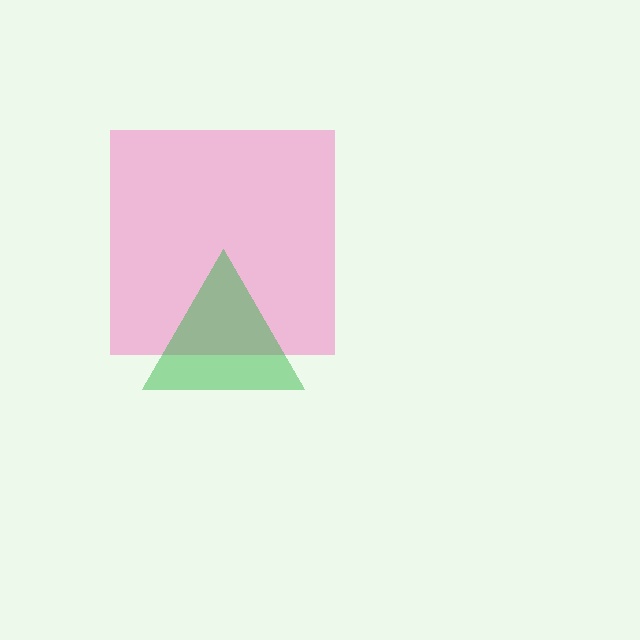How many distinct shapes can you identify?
There are 2 distinct shapes: a pink square, a green triangle.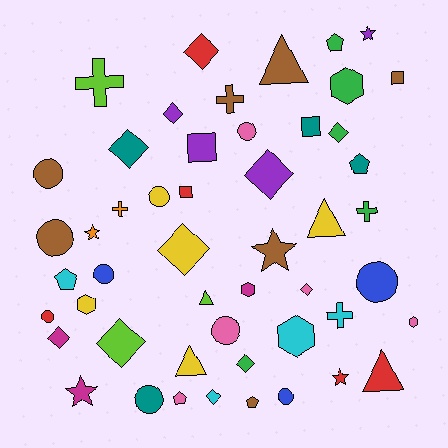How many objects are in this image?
There are 50 objects.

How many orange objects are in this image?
There are 2 orange objects.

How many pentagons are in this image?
There are 5 pentagons.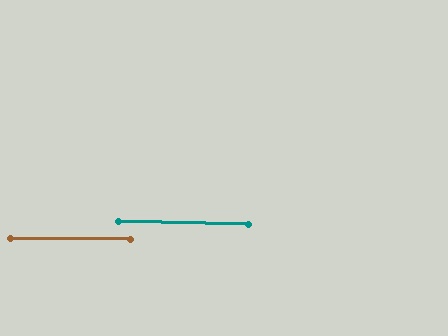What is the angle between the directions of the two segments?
Approximately 1 degree.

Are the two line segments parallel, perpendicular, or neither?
Parallel — their directions differ by only 1.1°.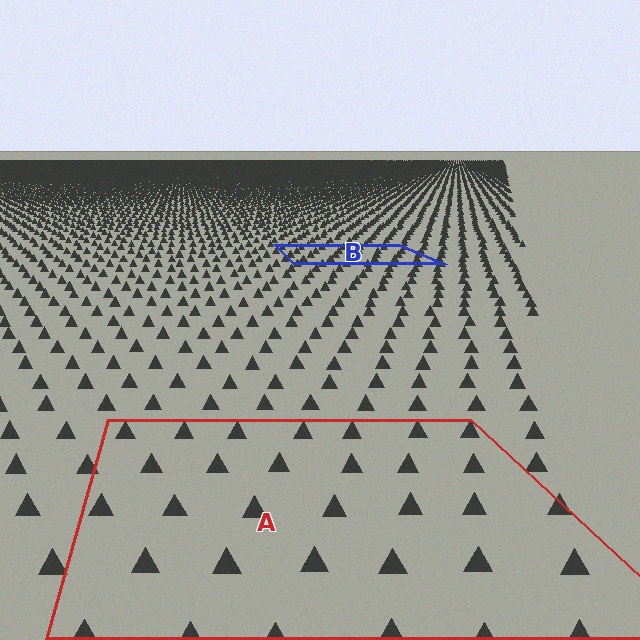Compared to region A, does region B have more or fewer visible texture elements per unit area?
Region B has more texture elements per unit area — they are packed more densely because it is farther away.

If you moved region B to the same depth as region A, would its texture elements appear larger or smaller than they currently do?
They would appear larger. At a closer depth, the same texture elements are projected at a bigger on-screen size.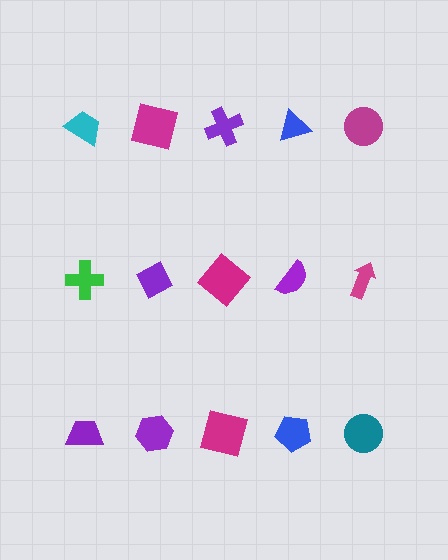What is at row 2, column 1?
A green cross.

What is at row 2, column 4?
A purple semicircle.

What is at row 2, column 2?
A purple diamond.